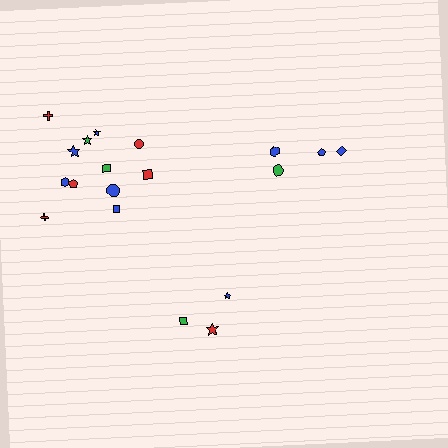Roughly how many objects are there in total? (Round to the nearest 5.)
Roughly 20 objects in total.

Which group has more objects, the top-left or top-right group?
The top-left group.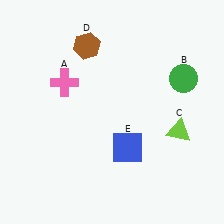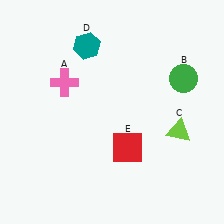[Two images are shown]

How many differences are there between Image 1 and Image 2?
There are 2 differences between the two images.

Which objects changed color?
D changed from brown to teal. E changed from blue to red.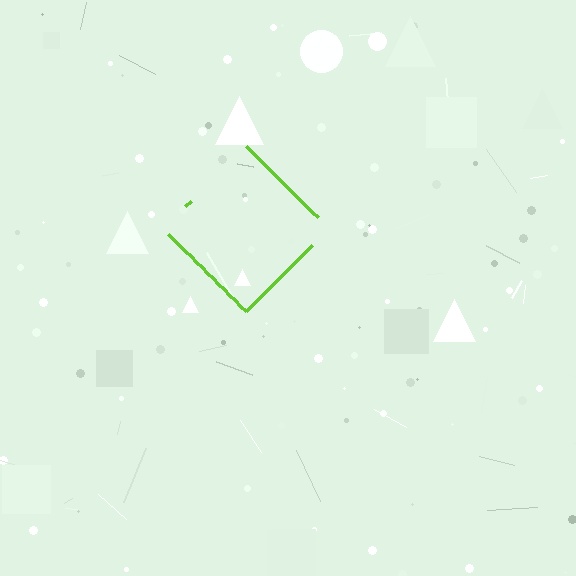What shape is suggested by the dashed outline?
The dashed outline suggests a diamond.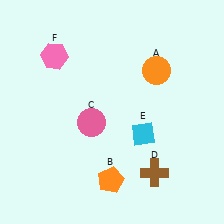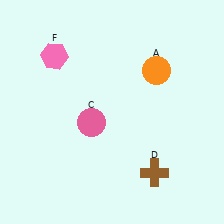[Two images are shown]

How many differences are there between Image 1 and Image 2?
There are 2 differences between the two images.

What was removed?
The orange pentagon (B), the cyan diamond (E) were removed in Image 2.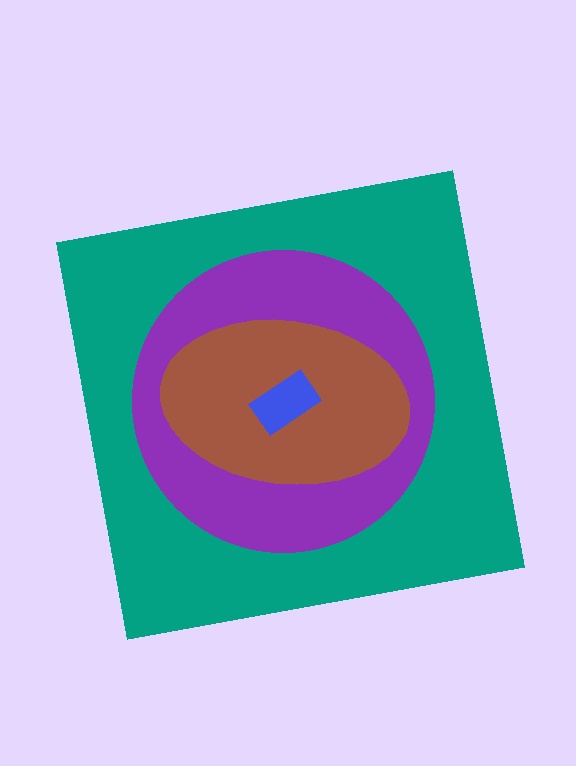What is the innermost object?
The blue rectangle.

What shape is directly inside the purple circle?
The brown ellipse.